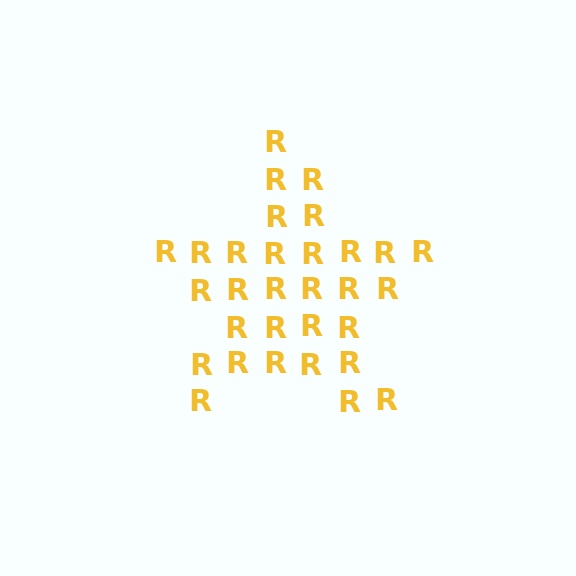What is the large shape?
The large shape is a star.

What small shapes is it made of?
It is made of small letter R's.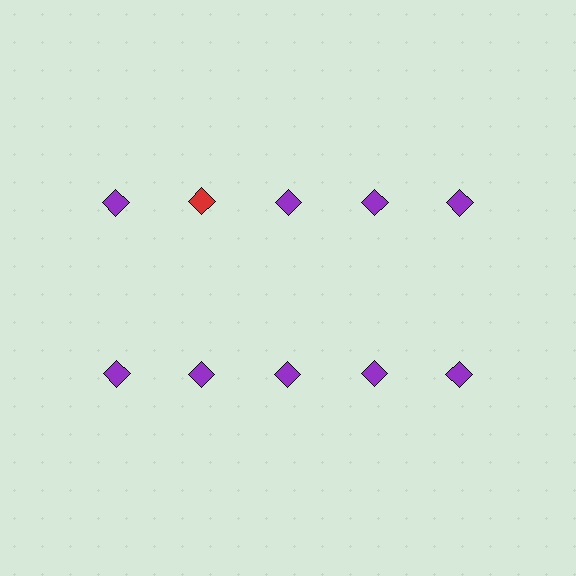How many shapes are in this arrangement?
There are 10 shapes arranged in a grid pattern.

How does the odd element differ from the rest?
It has a different color: red instead of purple.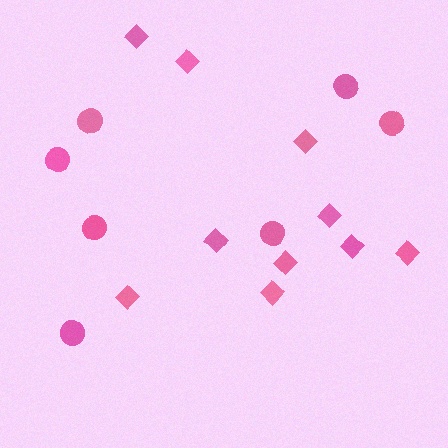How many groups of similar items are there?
There are 2 groups: one group of circles (7) and one group of diamonds (10).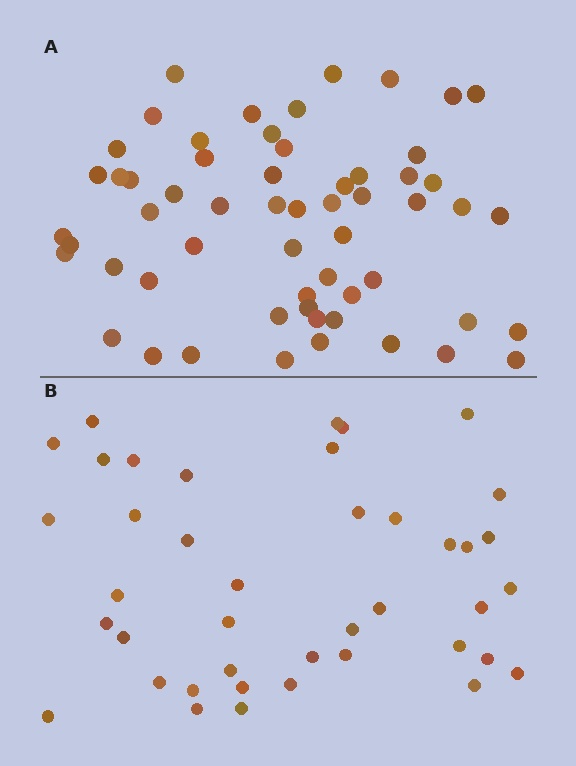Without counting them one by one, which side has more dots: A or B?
Region A (the top region) has more dots.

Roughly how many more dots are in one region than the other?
Region A has approximately 15 more dots than region B.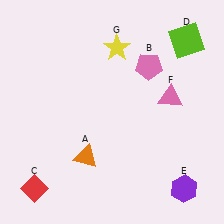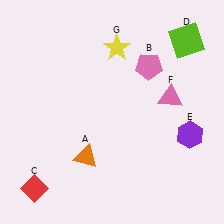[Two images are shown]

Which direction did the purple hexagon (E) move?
The purple hexagon (E) moved up.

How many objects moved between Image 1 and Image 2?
1 object moved between the two images.